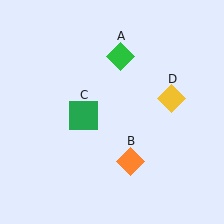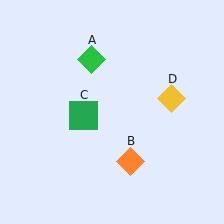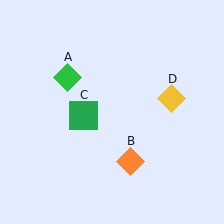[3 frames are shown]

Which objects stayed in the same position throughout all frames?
Orange diamond (object B) and green square (object C) and yellow diamond (object D) remained stationary.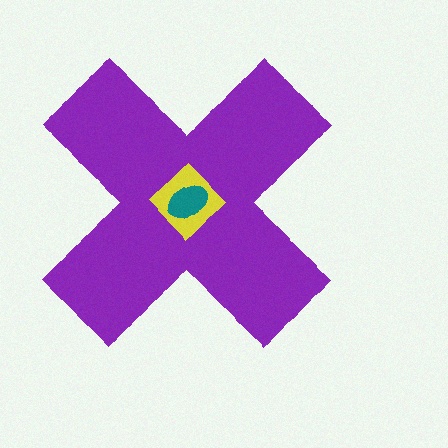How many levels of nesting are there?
3.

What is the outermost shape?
The purple cross.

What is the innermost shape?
The teal ellipse.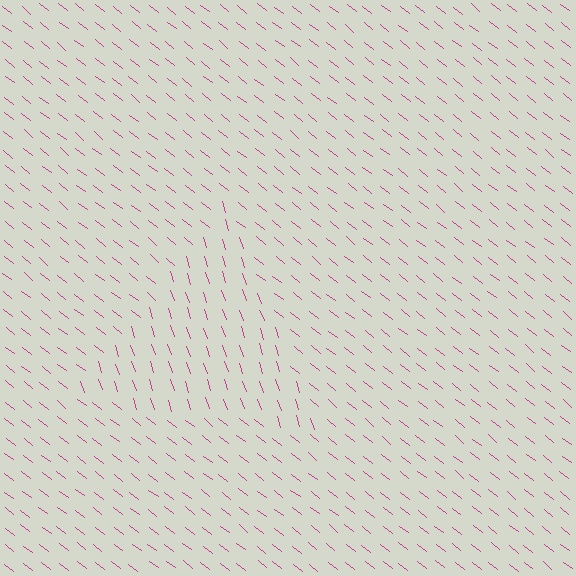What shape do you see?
I see a triangle.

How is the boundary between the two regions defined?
The boundary is defined purely by a change in line orientation (approximately 33 degrees difference). All lines are the same color and thickness.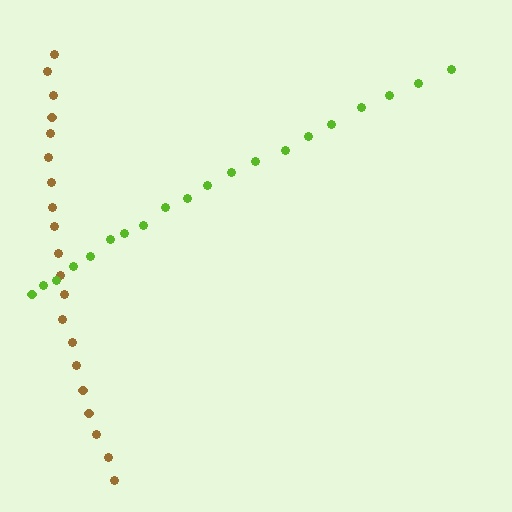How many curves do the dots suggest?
There are 2 distinct paths.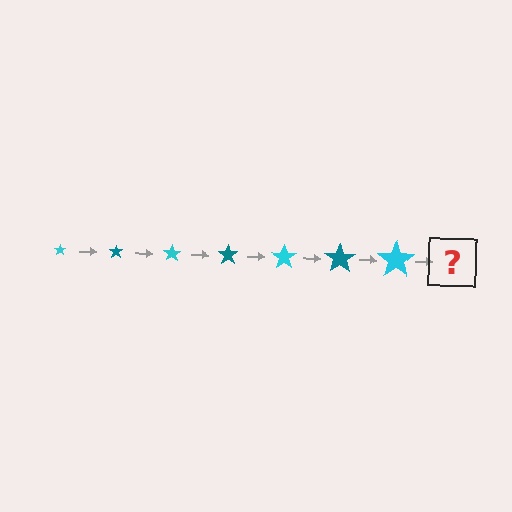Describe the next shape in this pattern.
It should be a teal star, larger than the previous one.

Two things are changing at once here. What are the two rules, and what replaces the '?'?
The two rules are that the star grows larger each step and the color cycles through cyan and teal. The '?' should be a teal star, larger than the previous one.